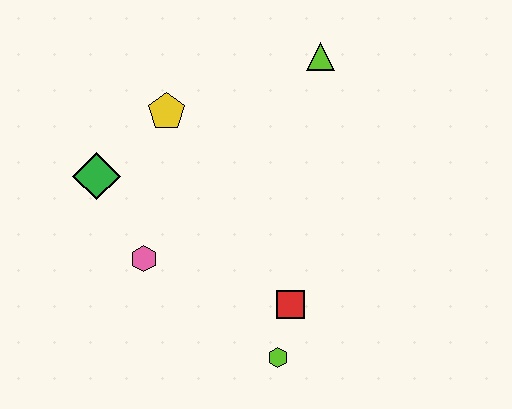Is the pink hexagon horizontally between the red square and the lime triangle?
No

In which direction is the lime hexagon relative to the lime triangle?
The lime hexagon is below the lime triangle.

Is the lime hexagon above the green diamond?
No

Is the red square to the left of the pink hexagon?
No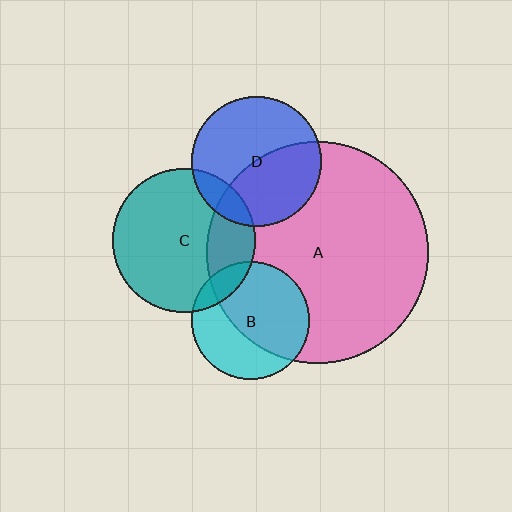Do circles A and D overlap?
Yes.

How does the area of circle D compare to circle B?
Approximately 1.2 times.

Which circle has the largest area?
Circle A (pink).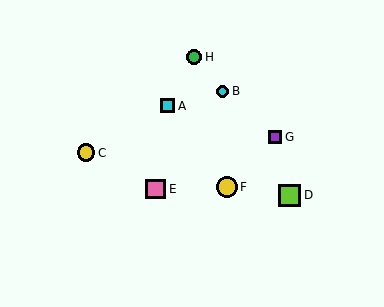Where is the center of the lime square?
The center of the lime square is at (290, 196).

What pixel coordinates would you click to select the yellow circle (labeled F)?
Click at (227, 187) to select the yellow circle F.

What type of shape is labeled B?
Shape B is a cyan circle.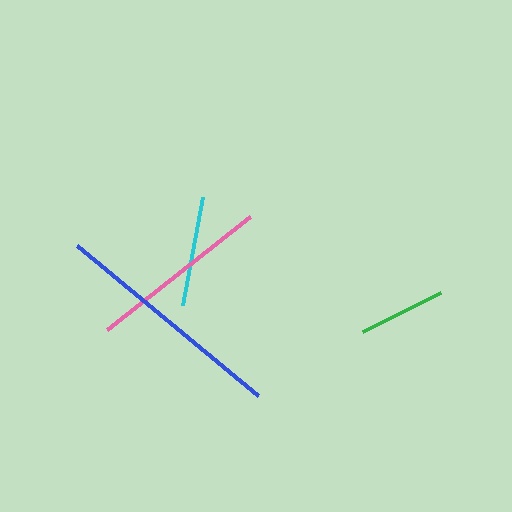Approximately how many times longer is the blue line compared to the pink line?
The blue line is approximately 1.3 times the length of the pink line.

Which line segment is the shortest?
The green line is the shortest at approximately 87 pixels.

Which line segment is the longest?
The blue line is the longest at approximately 235 pixels.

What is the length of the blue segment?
The blue segment is approximately 235 pixels long.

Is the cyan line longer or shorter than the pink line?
The pink line is longer than the cyan line.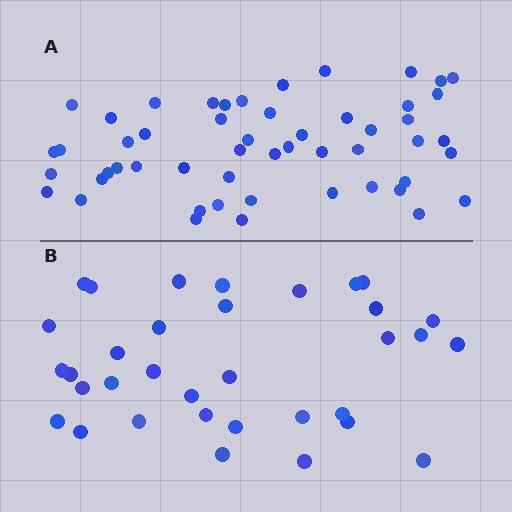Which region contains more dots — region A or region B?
Region A (the top region) has more dots.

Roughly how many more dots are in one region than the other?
Region A has approximately 20 more dots than region B.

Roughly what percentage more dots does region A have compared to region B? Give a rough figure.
About 55% more.